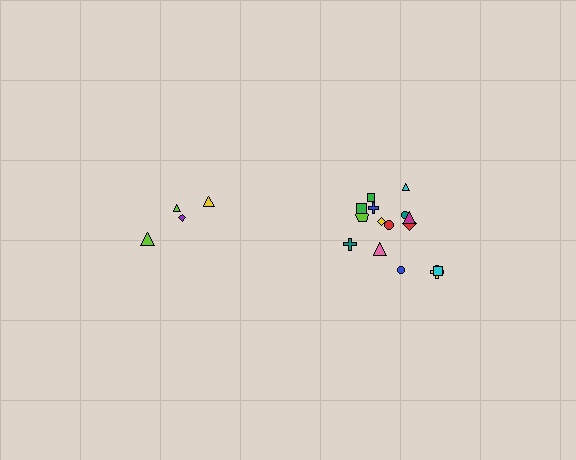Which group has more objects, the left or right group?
The right group.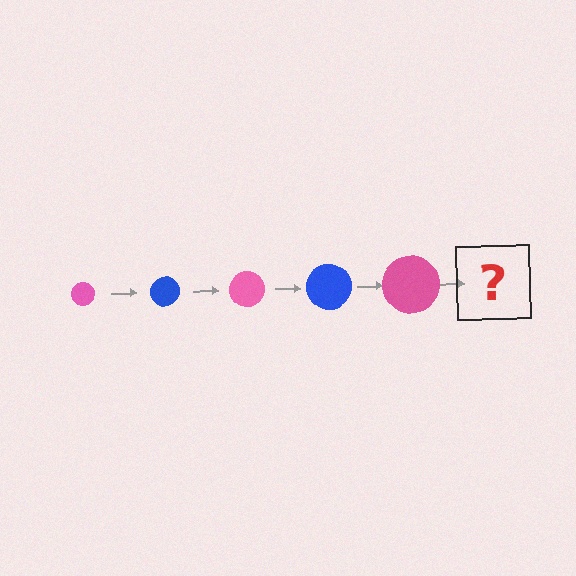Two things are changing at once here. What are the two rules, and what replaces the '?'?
The two rules are that the circle grows larger each step and the color cycles through pink and blue. The '?' should be a blue circle, larger than the previous one.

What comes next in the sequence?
The next element should be a blue circle, larger than the previous one.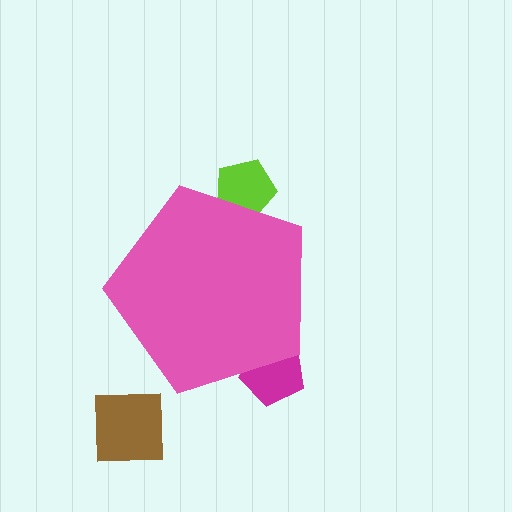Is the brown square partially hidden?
No, the brown square is fully visible.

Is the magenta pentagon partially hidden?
Yes, the magenta pentagon is partially hidden behind the pink pentagon.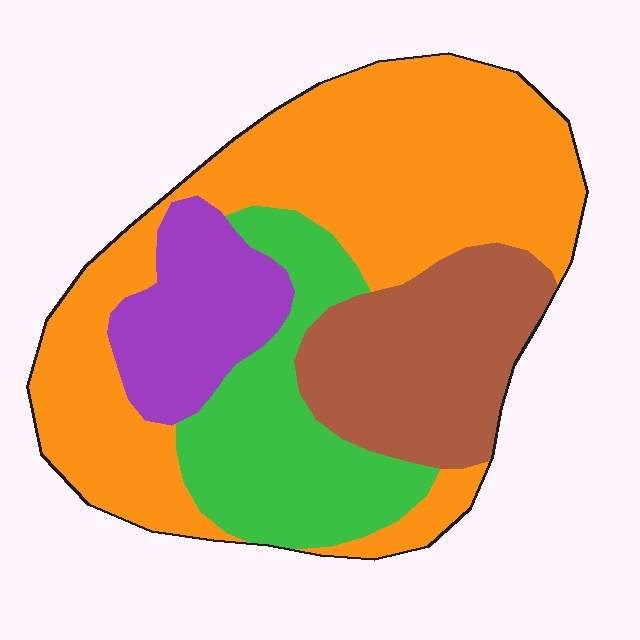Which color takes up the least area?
Purple, at roughly 15%.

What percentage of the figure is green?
Green covers about 20% of the figure.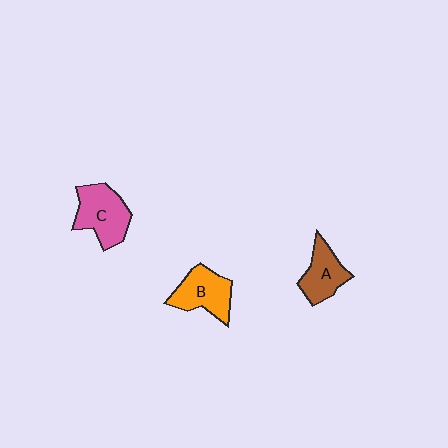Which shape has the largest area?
Shape C (pink).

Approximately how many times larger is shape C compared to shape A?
Approximately 1.3 times.